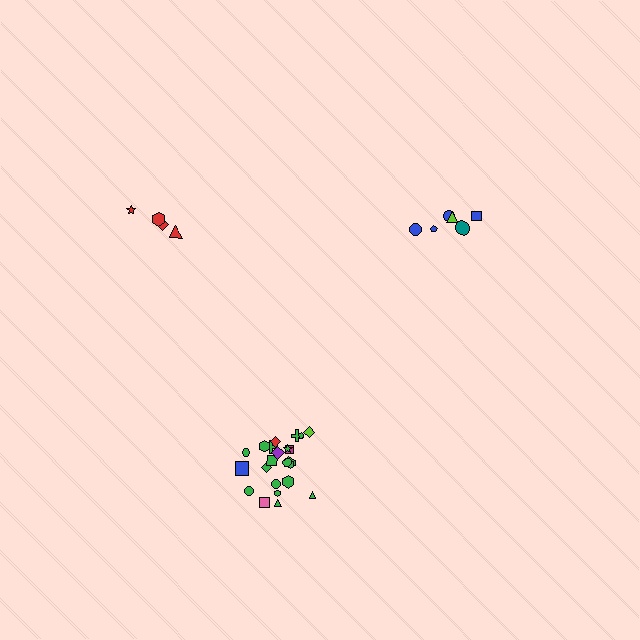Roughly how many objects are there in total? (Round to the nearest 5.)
Roughly 35 objects in total.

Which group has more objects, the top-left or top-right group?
The top-right group.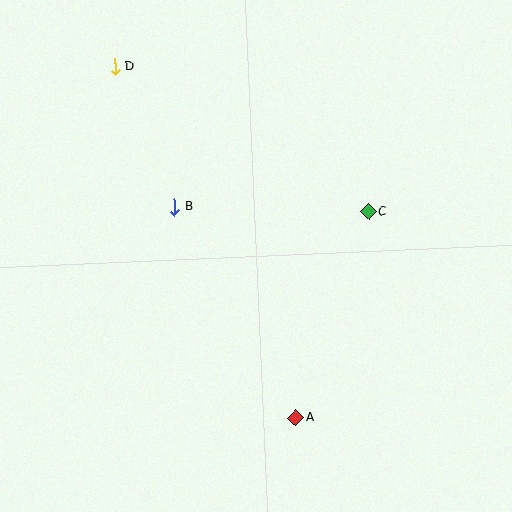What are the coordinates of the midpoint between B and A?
The midpoint between B and A is at (235, 312).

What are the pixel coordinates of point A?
Point A is at (296, 418).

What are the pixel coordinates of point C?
Point C is at (368, 212).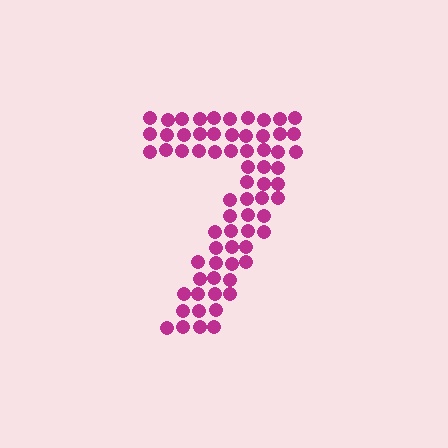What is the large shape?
The large shape is the digit 7.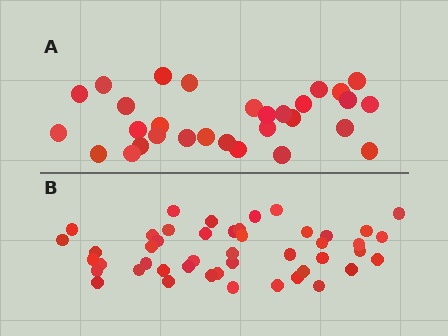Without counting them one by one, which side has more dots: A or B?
Region B (the bottom region) has more dots.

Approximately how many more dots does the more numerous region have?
Region B has approximately 15 more dots than region A.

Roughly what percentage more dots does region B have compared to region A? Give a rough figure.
About 55% more.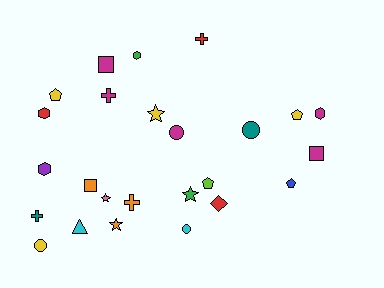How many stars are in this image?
There are 4 stars.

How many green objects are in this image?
There are 2 green objects.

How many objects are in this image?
There are 25 objects.